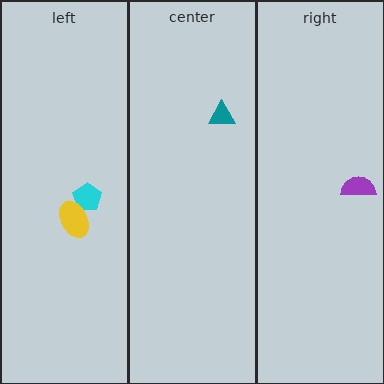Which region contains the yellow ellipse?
The left region.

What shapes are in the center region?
The teal triangle.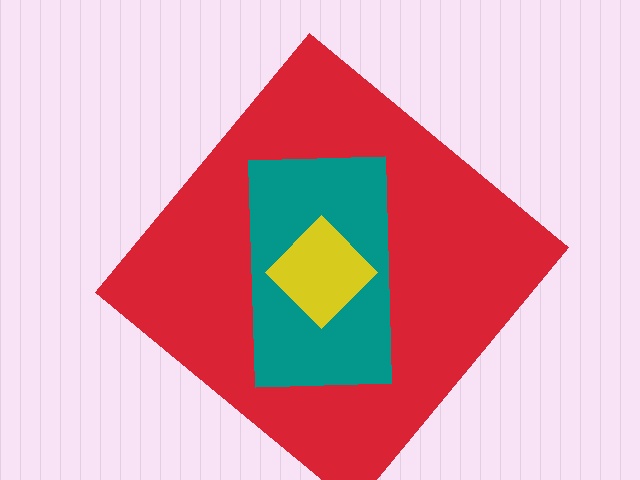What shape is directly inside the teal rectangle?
The yellow diamond.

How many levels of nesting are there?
3.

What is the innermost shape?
The yellow diamond.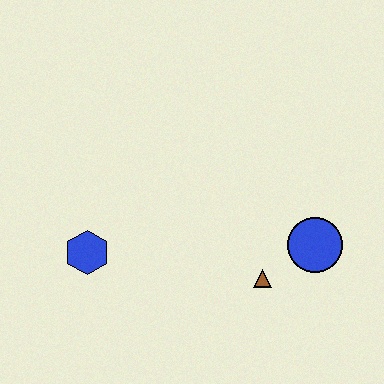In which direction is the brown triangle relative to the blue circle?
The brown triangle is to the left of the blue circle.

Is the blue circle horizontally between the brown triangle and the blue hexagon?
No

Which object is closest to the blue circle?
The brown triangle is closest to the blue circle.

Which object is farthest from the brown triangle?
The blue hexagon is farthest from the brown triangle.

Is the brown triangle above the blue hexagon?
No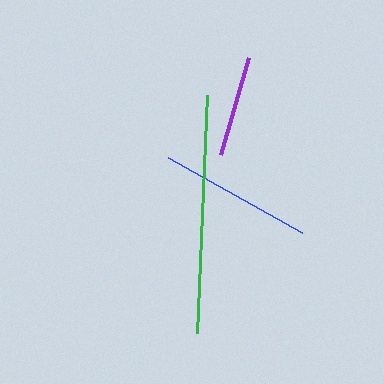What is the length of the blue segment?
The blue segment is approximately 154 pixels long.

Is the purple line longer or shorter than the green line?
The green line is longer than the purple line.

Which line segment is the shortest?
The purple line is the shortest at approximately 101 pixels.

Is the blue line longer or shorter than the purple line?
The blue line is longer than the purple line.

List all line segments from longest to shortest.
From longest to shortest: green, blue, purple.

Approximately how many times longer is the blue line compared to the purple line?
The blue line is approximately 1.5 times the length of the purple line.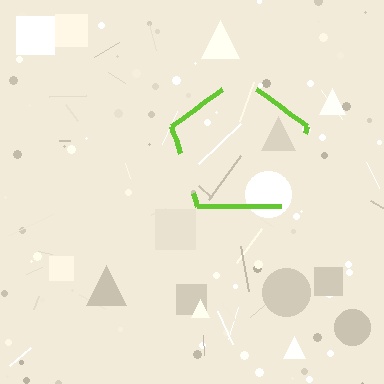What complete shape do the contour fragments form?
The contour fragments form a pentagon.